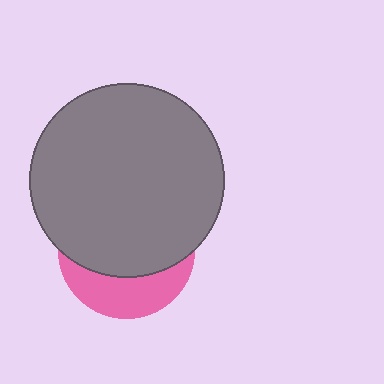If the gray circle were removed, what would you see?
You would see the complete pink circle.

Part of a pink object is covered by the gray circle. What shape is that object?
It is a circle.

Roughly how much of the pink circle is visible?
A small part of it is visible (roughly 33%).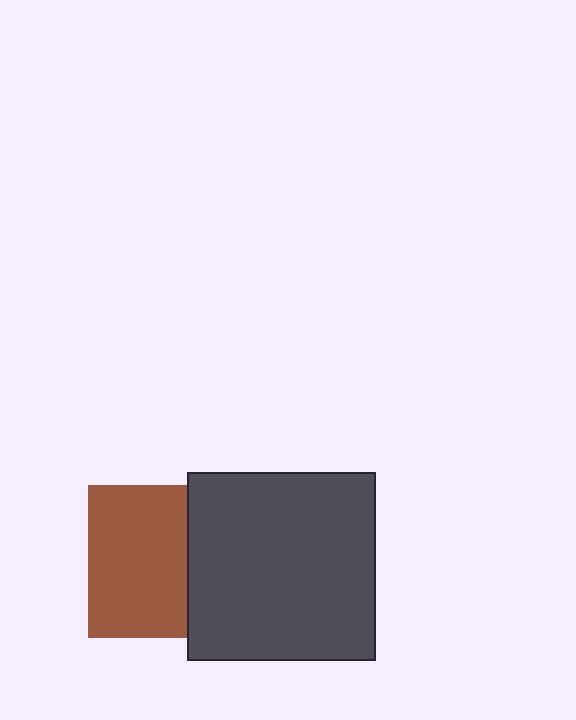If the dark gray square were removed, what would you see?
You would see the complete brown square.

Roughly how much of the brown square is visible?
Most of it is visible (roughly 66%).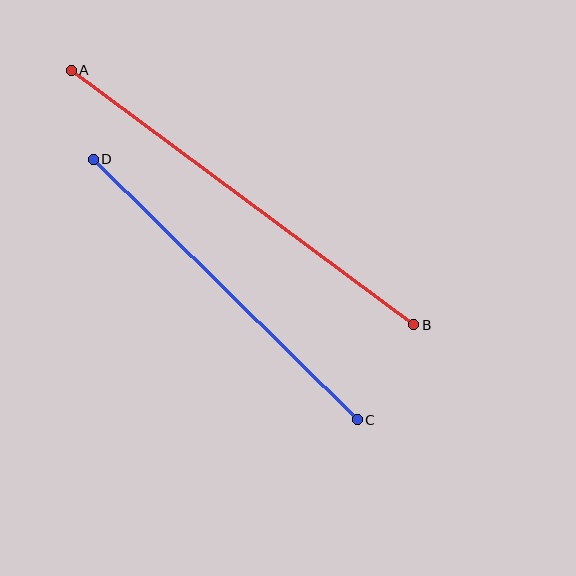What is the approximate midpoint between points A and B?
The midpoint is at approximately (242, 197) pixels.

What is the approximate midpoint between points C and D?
The midpoint is at approximately (225, 289) pixels.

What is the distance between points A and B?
The distance is approximately 427 pixels.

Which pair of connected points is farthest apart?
Points A and B are farthest apart.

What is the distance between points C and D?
The distance is approximately 371 pixels.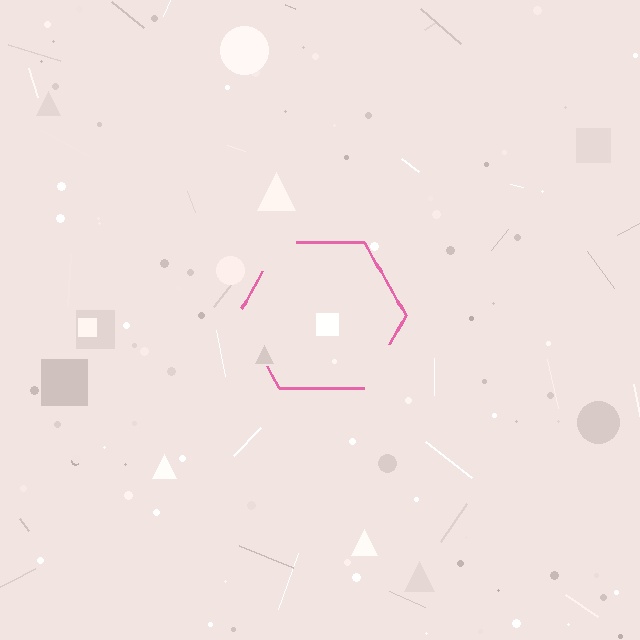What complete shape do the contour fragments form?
The contour fragments form a hexagon.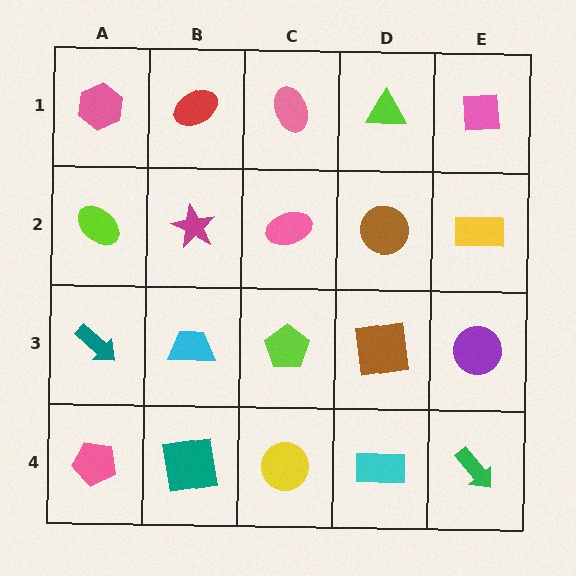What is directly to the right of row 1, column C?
A lime triangle.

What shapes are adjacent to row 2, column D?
A lime triangle (row 1, column D), a brown square (row 3, column D), a pink ellipse (row 2, column C), a yellow rectangle (row 2, column E).